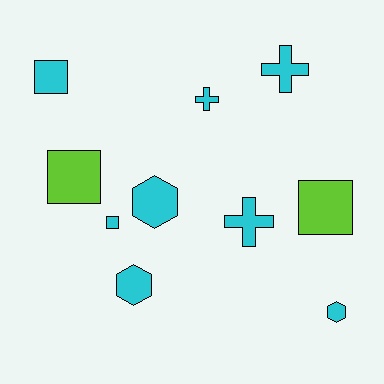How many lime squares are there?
There are 2 lime squares.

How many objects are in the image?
There are 10 objects.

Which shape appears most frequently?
Square, with 4 objects.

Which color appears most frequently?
Cyan, with 8 objects.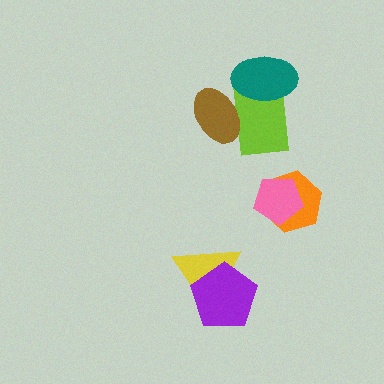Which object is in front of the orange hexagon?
The pink pentagon is in front of the orange hexagon.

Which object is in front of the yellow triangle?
The purple pentagon is in front of the yellow triangle.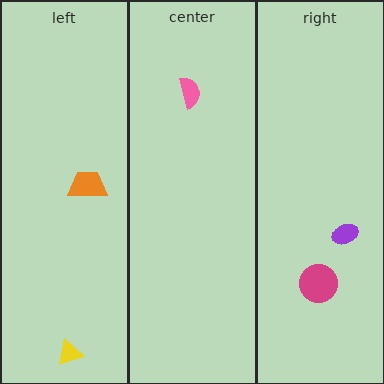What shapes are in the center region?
The pink semicircle.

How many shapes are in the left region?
2.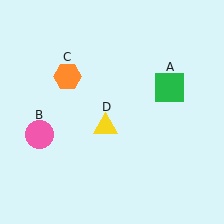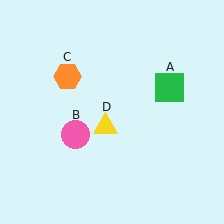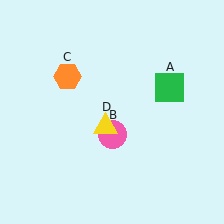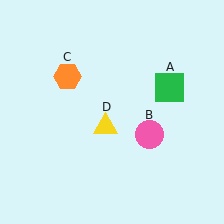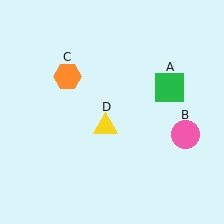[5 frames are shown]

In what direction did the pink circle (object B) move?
The pink circle (object B) moved right.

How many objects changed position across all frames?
1 object changed position: pink circle (object B).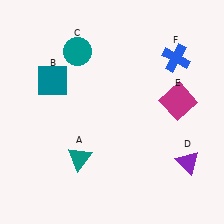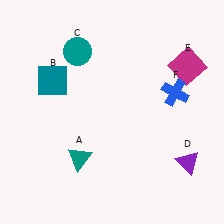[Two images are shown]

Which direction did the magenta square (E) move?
The magenta square (E) moved up.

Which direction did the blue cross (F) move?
The blue cross (F) moved down.